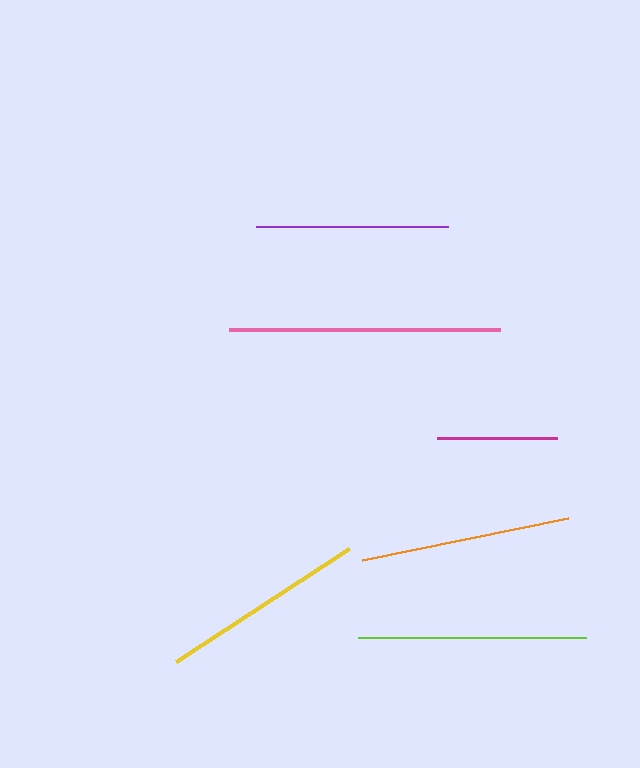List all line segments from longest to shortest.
From longest to shortest: pink, lime, orange, yellow, purple, magenta.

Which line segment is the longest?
The pink line is the longest at approximately 270 pixels.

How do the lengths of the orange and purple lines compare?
The orange and purple lines are approximately the same length.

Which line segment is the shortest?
The magenta line is the shortest at approximately 120 pixels.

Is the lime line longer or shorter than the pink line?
The pink line is longer than the lime line.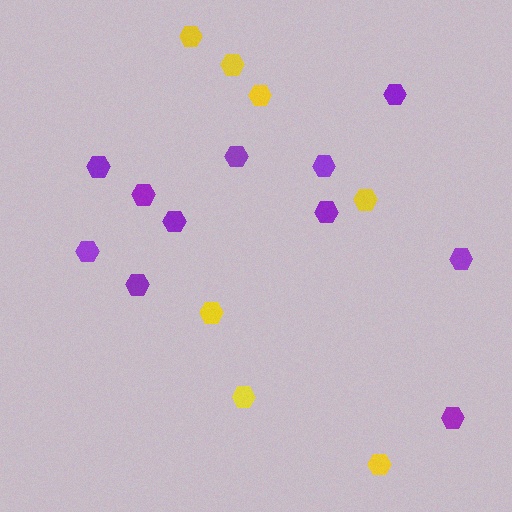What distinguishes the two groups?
There are 2 groups: one group of yellow hexagons (7) and one group of purple hexagons (11).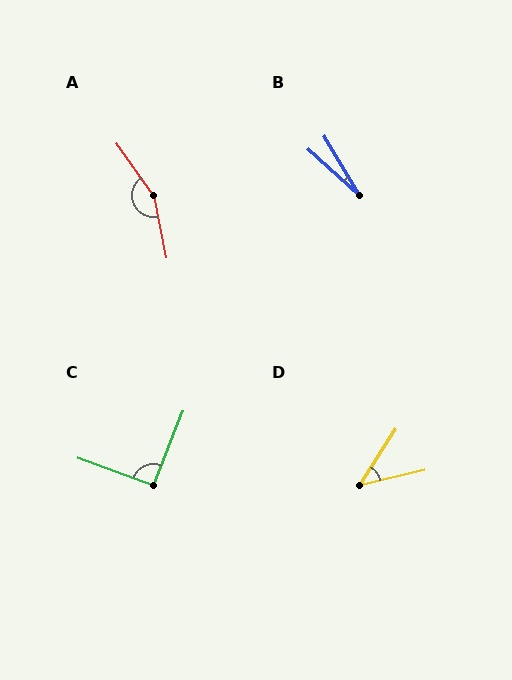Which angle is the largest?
A, at approximately 156 degrees.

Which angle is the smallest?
B, at approximately 17 degrees.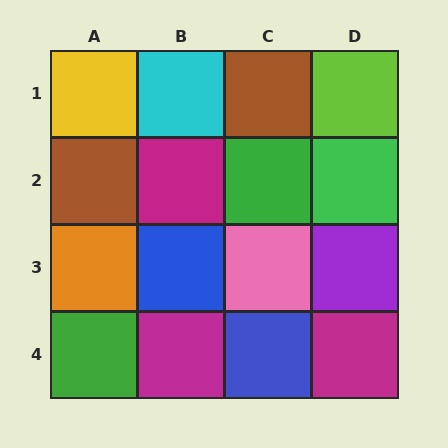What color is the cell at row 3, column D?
Purple.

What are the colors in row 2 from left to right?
Brown, magenta, green, green.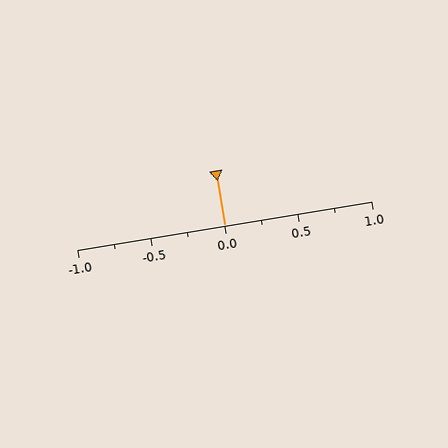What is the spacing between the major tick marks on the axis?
The major ticks are spaced 0.5 apart.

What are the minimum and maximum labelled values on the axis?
The axis runs from -1.0 to 1.0.